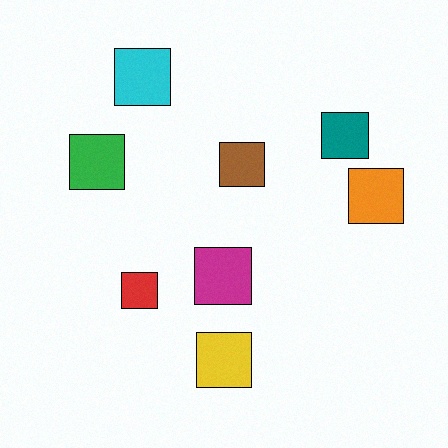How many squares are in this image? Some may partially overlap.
There are 8 squares.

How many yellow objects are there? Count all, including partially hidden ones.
There is 1 yellow object.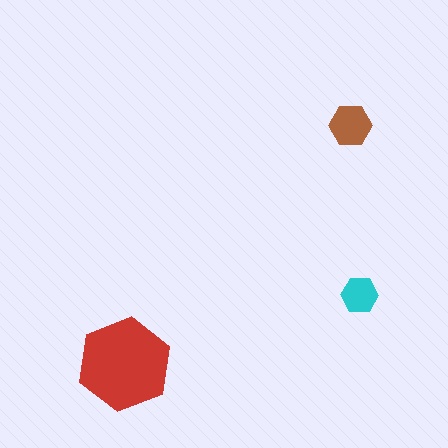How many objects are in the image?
There are 3 objects in the image.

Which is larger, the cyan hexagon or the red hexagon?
The red one.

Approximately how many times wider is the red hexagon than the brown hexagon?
About 2 times wider.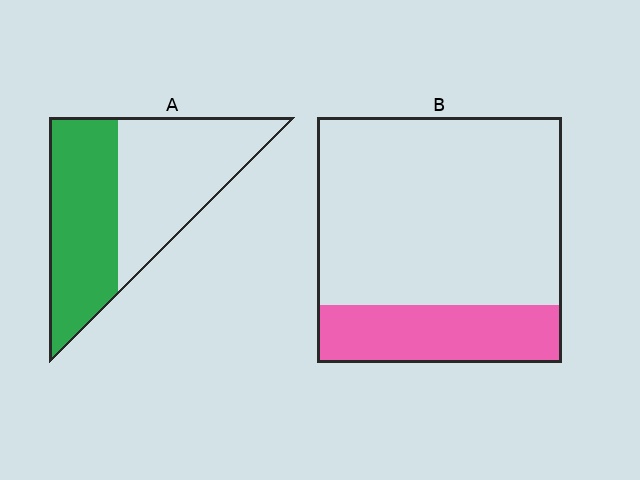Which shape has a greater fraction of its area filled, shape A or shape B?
Shape A.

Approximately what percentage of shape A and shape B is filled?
A is approximately 50% and B is approximately 25%.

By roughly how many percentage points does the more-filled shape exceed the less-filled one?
By roughly 25 percentage points (A over B).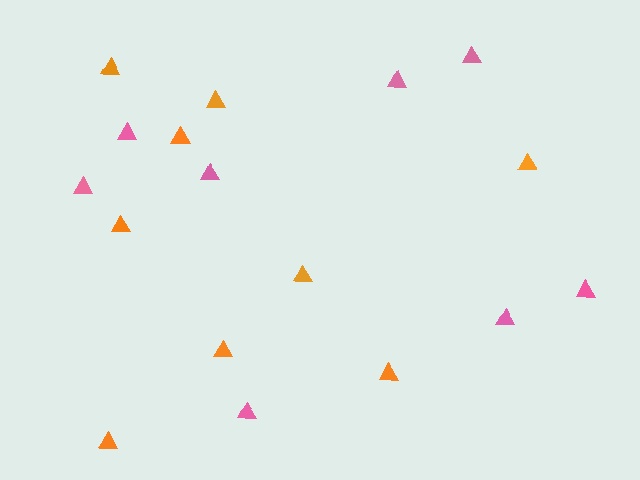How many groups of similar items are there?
There are 2 groups: one group of pink triangles (8) and one group of orange triangles (9).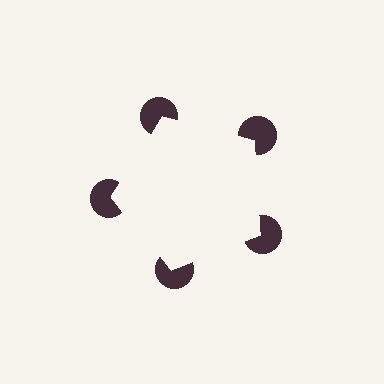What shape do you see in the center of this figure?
An illusory pentagon — its edges are inferred from the aligned wedge cuts in the pac-man discs, not physically drawn.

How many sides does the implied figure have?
5 sides.